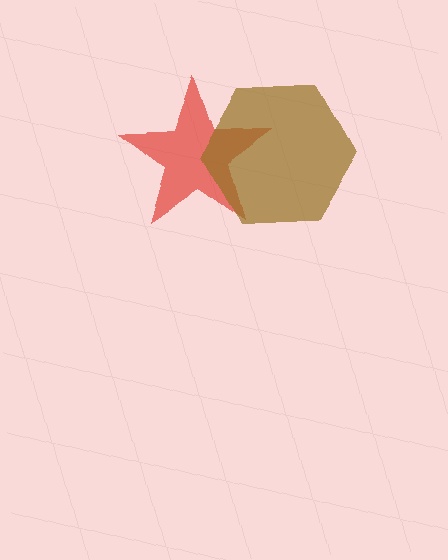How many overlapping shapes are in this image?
There are 2 overlapping shapes in the image.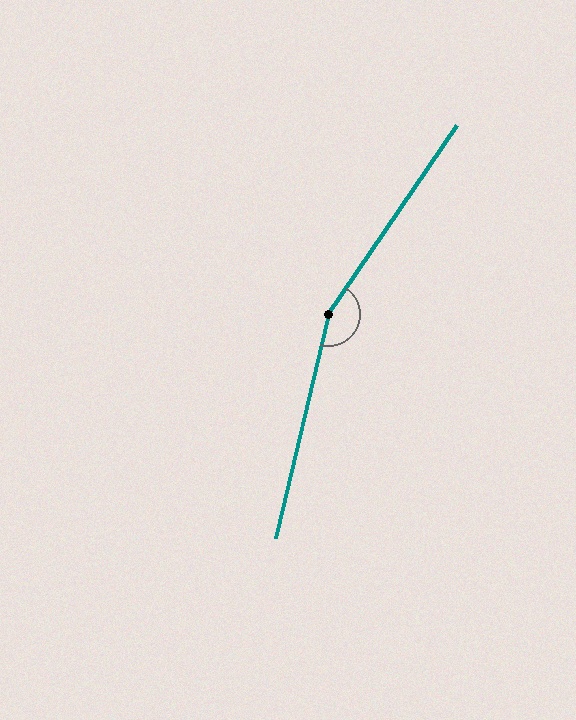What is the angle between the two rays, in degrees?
Approximately 159 degrees.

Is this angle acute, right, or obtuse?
It is obtuse.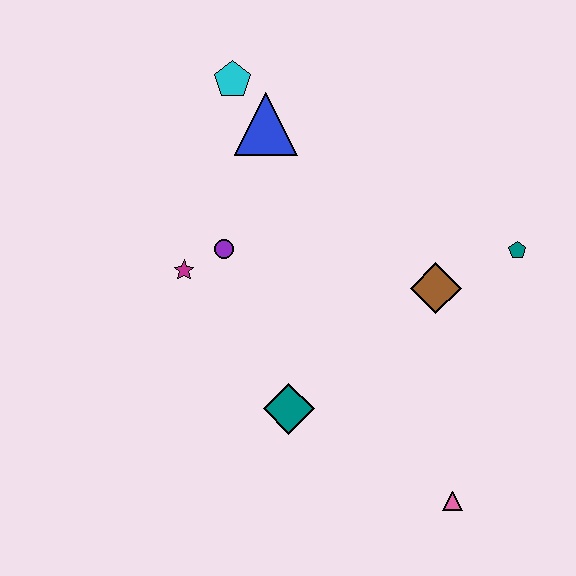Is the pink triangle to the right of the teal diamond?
Yes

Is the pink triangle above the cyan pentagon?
No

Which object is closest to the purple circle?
The magenta star is closest to the purple circle.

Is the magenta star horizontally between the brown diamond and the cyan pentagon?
No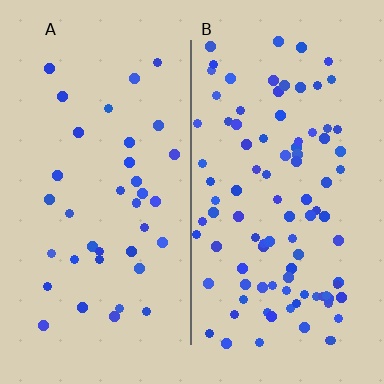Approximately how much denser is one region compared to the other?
Approximately 2.5× — region B over region A.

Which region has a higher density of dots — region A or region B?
B (the right).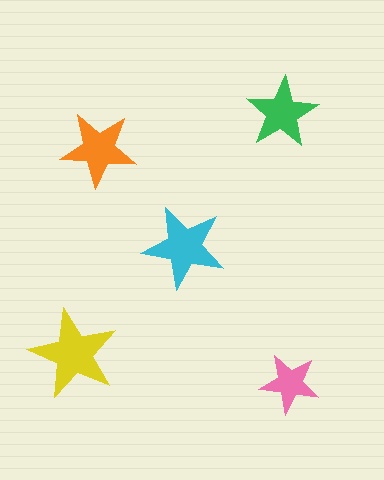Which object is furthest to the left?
The yellow star is leftmost.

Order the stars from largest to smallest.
the yellow one, the cyan one, the orange one, the green one, the pink one.